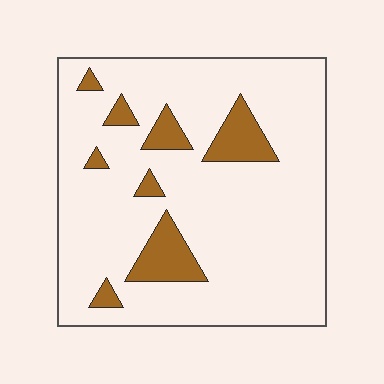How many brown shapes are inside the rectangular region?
8.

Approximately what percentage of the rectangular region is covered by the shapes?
Approximately 15%.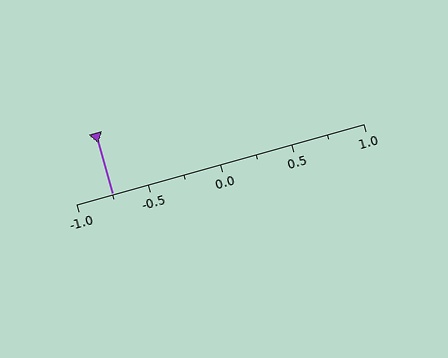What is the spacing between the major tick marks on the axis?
The major ticks are spaced 0.5 apart.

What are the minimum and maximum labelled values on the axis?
The axis runs from -1.0 to 1.0.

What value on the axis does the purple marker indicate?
The marker indicates approximately -0.75.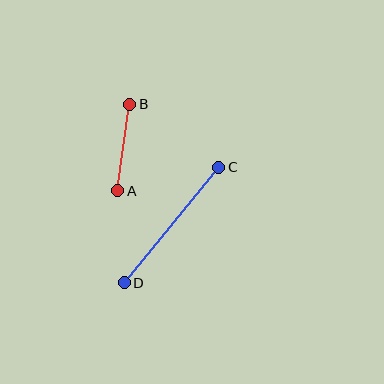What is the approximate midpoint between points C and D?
The midpoint is at approximately (172, 225) pixels.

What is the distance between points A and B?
The distance is approximately 87 pixels.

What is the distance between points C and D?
The distance is approximately 150 pixels.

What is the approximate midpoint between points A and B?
The midpoint is at approximately (124, 148) pixels.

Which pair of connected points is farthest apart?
Points C and D are farthest apart.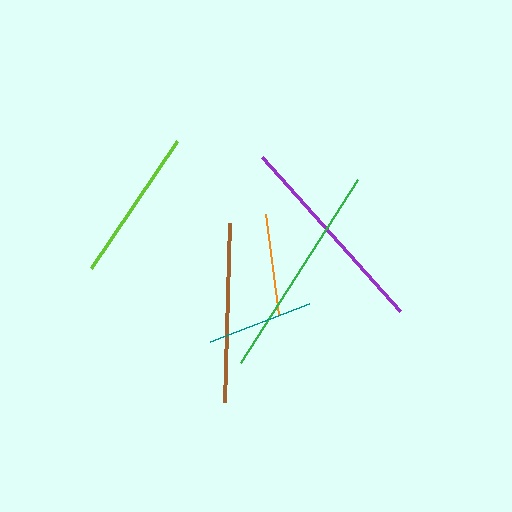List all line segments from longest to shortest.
From longest to shortest: green, purple, brown, lime, teal, orange.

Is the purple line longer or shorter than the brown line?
The purple line is longer than the brown line.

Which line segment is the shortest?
The orange line is the shortest at approximately 102 pixels.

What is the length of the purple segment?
The purple segment is approximately 207 pixels long.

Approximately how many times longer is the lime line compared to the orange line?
The lime line is approximately 1.5 times the length of the orange line.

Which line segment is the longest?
The green line is the longest at approximately 218 pixels.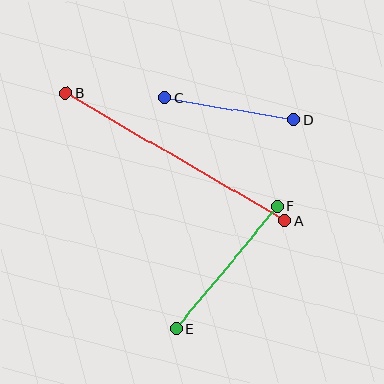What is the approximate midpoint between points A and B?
The midpoint is at approximately (175, 157) pixels.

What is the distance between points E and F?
The distance is approximately 159 pixels.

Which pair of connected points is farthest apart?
Points A and B are farthest apart.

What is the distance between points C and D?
The distance is approximately 131 pixels.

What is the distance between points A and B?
The distance is approximately 254 pixels.